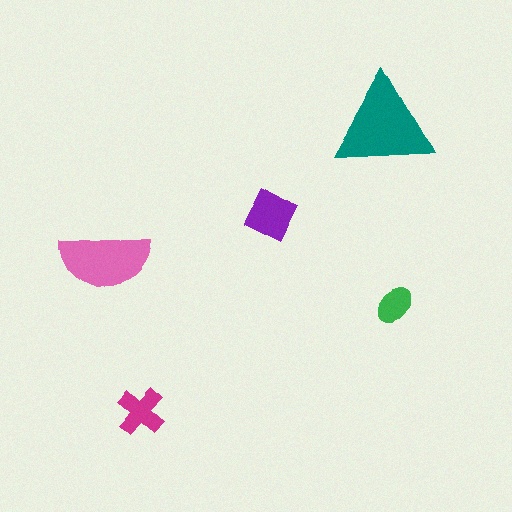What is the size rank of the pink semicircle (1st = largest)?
2nd.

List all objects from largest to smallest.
The teal triangle, the pink semicircle, the purple diamond, the magenta cross, the green ellipse.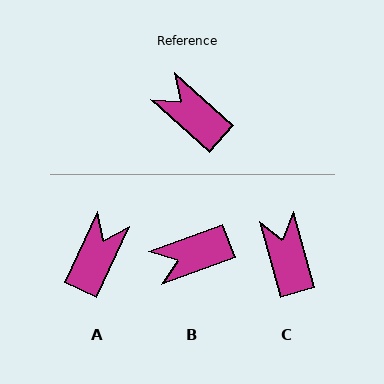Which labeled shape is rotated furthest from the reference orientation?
A, about 73 degrees away.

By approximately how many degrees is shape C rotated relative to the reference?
Approximately 33 degrees clockwise.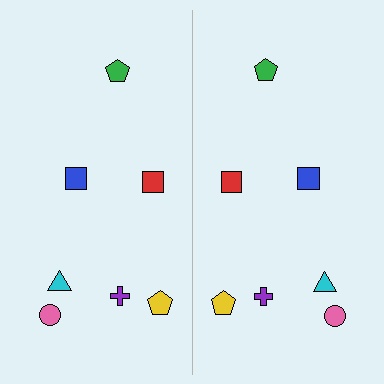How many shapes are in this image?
There are 14 shapes in this image.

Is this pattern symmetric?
Yes, this pattern has bilateral (reflection) symmetry.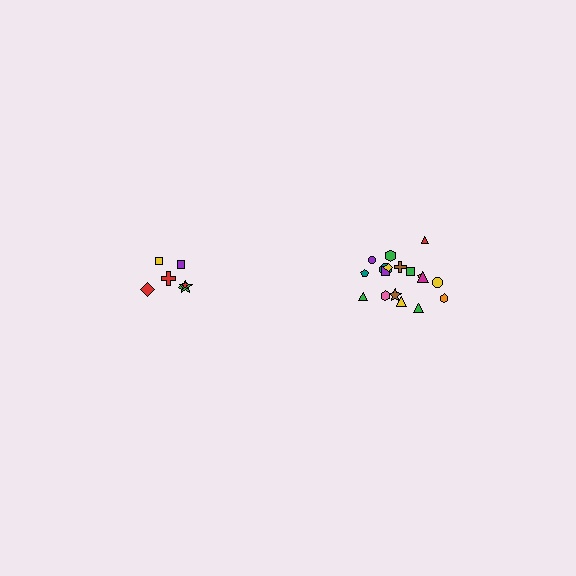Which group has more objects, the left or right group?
The right group.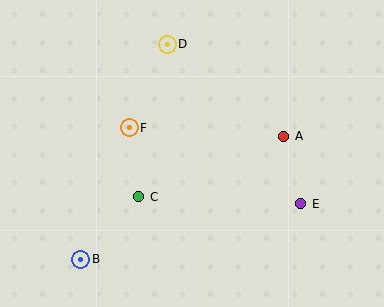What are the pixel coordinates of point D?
Point D is at (167, 44).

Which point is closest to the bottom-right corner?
Point E is closest to the bottom-right corner.